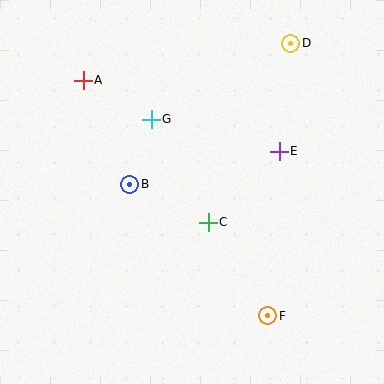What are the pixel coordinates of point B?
Point B is at (130, 184).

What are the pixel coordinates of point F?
Point F is at (268, 316).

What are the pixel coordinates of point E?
Point E is at (279, 151).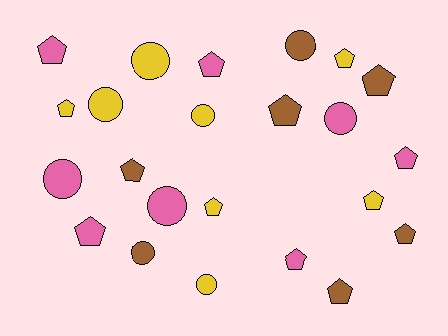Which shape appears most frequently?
Pentagon, with 14 objects.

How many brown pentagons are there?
There are 5 brown pentagons.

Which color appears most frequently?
Pink, with 8 objects.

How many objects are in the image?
There are 23 objects.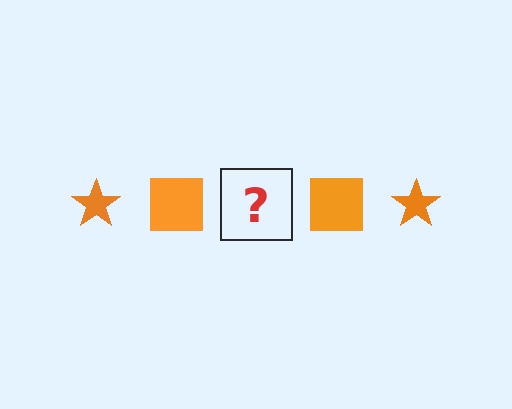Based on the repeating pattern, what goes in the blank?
The blank should be an orange star.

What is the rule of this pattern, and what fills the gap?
The rule is that the pattern cycles through star, square shapes in orange. The gap should be filled with an orange star.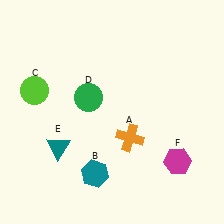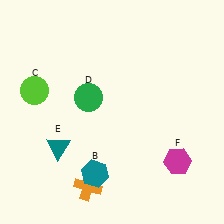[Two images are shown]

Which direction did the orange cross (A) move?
The orange cross (A) moved down.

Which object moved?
The orange cross (A) moved down.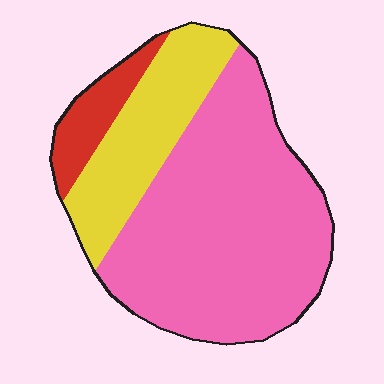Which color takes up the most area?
Pink, at roughly 65%.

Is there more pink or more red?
Pink.